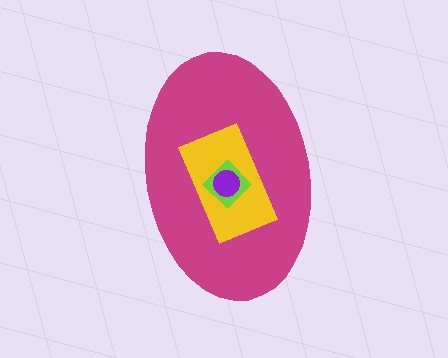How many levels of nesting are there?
4.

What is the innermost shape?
The purple circle.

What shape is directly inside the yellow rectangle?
The lime diamond.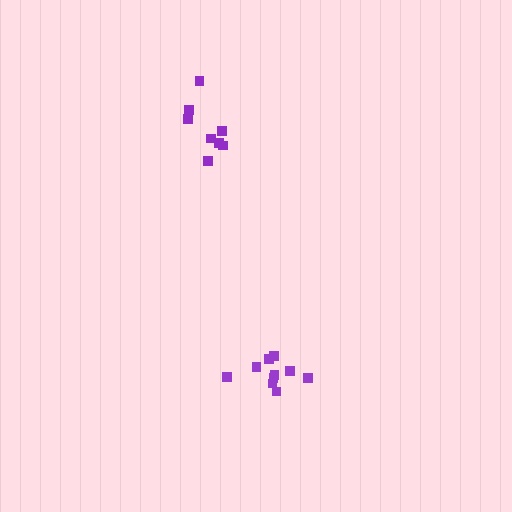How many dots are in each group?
Group 1: 8 dots, Group 2: 10 dots (18 total).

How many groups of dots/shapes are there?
There are 2 groups.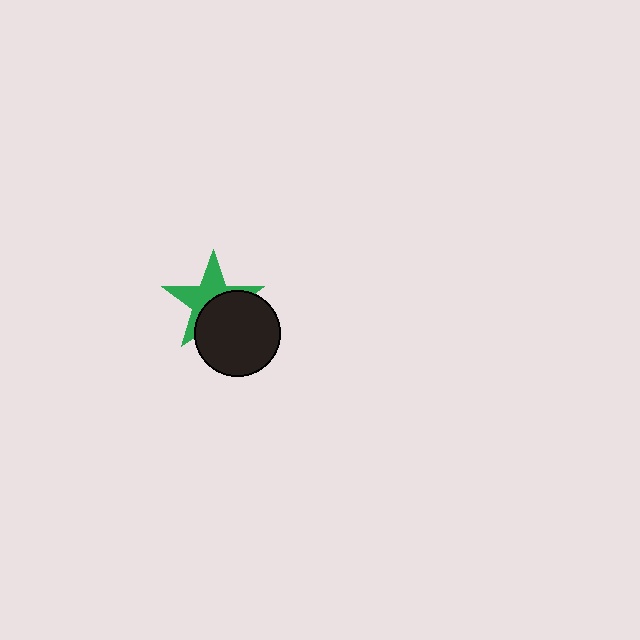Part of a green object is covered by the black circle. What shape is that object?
It is a star.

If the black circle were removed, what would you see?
You would see the complete green star.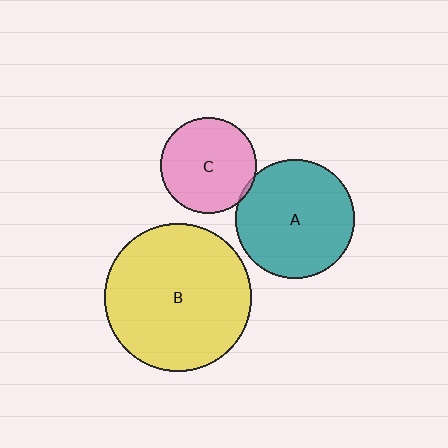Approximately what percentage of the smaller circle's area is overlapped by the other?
Approximately 5%.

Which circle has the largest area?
Circle B (yellow).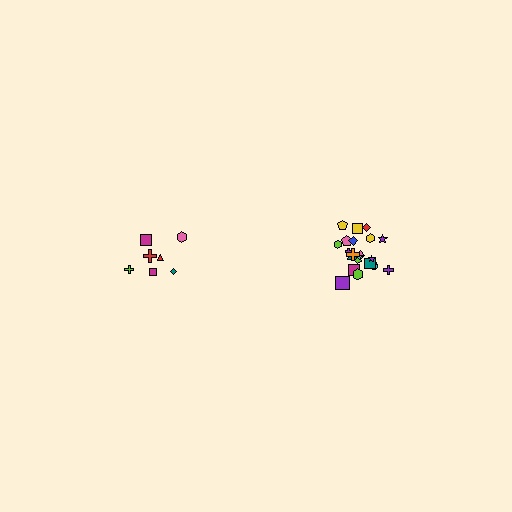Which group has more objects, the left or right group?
The right group.